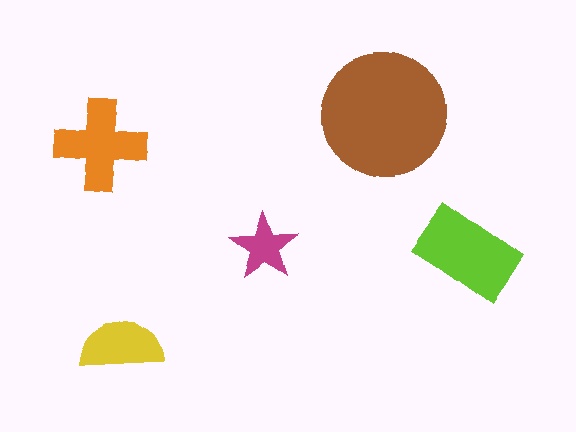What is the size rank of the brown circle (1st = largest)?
1st.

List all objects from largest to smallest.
The brown circle, the lime rectangle, the orange cross, the yellow semicircle, the magenta star.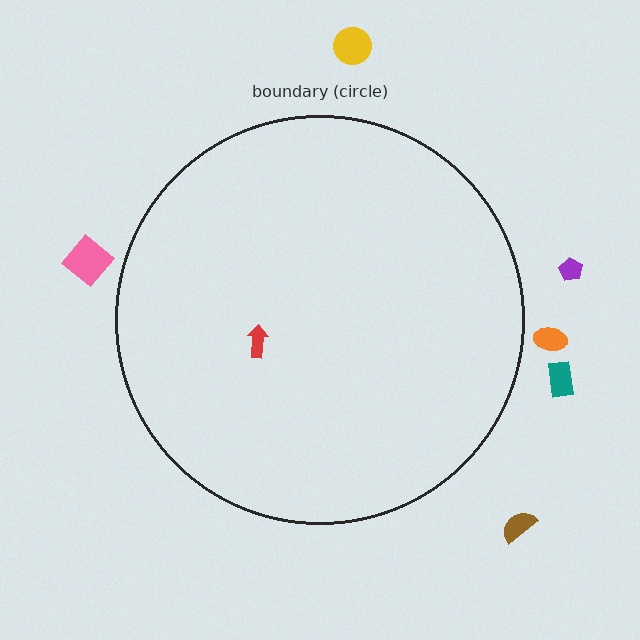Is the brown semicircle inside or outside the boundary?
Outside.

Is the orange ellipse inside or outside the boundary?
Outside.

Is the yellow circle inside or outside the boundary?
Outside.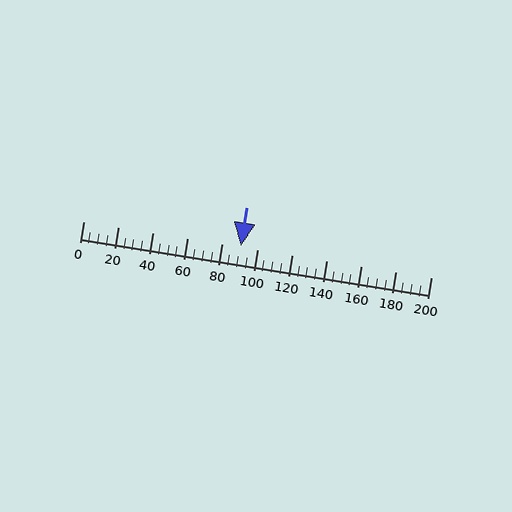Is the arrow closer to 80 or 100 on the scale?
The arrow is closer to 100.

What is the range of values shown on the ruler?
The ruler shows values from 0 to 200.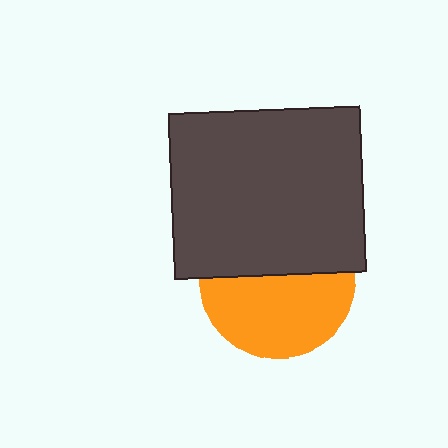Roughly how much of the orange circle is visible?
About half of it is visible (roughly 54%).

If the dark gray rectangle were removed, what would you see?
You would see the complete orange circle.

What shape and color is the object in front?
The object in front is a dark gray rectangle.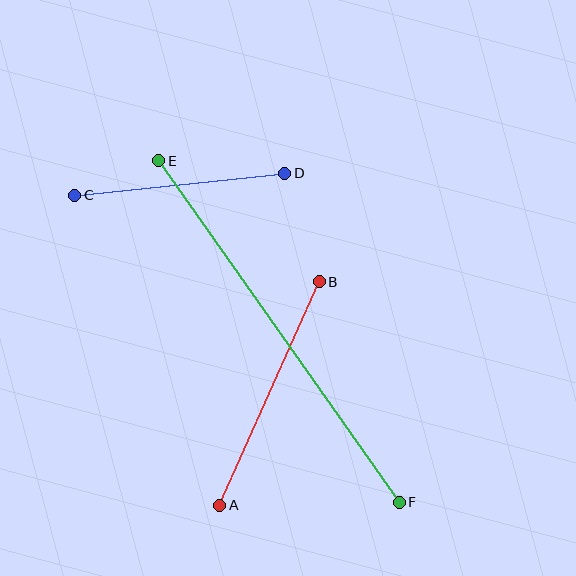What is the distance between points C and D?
The distance is approximately 211 pixels.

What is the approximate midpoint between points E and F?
The midpoint is at approximately (279, 331) pixels.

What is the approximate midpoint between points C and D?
The midpoint is at approximately (180, 184) pixels.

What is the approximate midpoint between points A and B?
The midpoint is at approximately (270, 394) pixels.